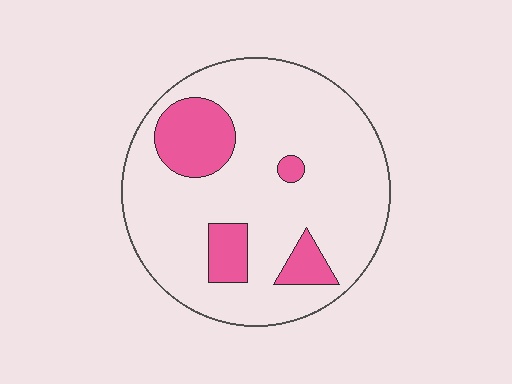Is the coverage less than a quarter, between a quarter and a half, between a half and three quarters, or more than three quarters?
Less than a quarter.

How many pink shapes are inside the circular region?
4.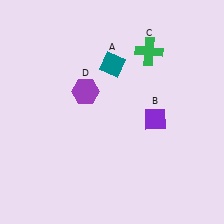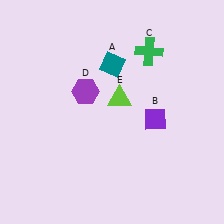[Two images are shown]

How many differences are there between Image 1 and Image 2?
There is 1 difference between the two images.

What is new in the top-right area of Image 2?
A lime triangle (E) was added in the top-right area of Image 2.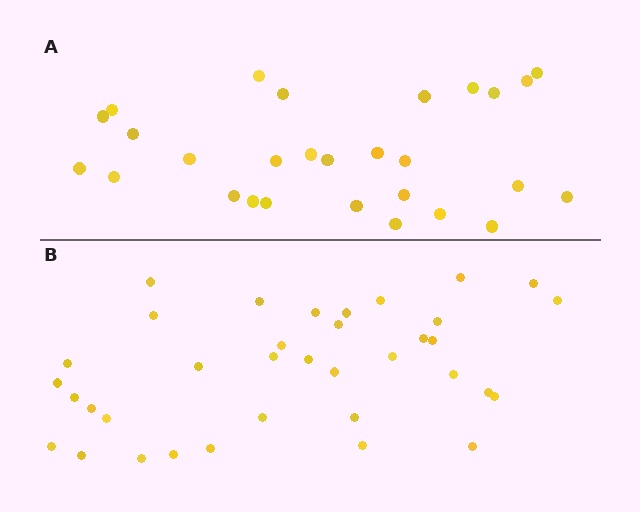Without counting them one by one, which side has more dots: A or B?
Region B (the bottom region) has more dots.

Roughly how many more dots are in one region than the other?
Region B has roughly 8 or so more dots than region A.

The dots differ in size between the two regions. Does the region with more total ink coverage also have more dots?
No. Region A has more total ink coverage because its dots are larger, but region B actually contains more individual dots. Total area can be misleading — the number of items is what matters here.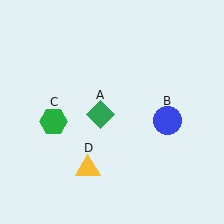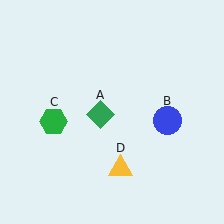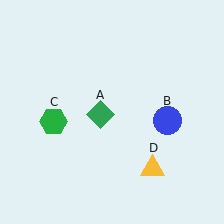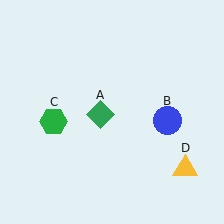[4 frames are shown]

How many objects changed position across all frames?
1 object changed position: yellow triangle (object D).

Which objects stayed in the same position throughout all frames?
Green diamond (object A) and blue circle (object B) and green hexagon (object C) remained stationary.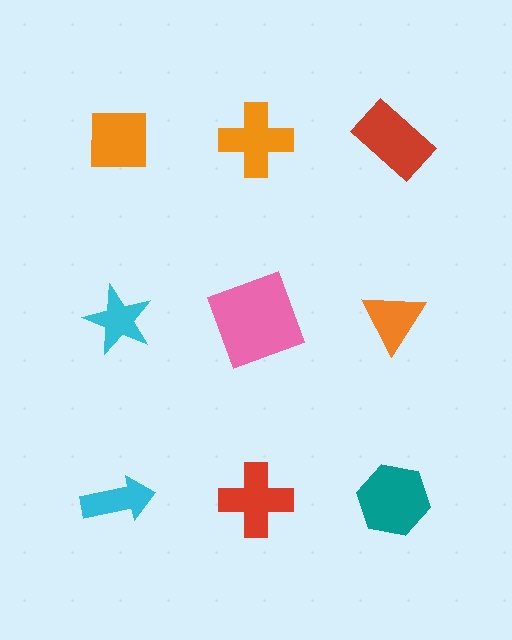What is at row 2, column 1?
A cyan star.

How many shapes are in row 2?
3 shapes.